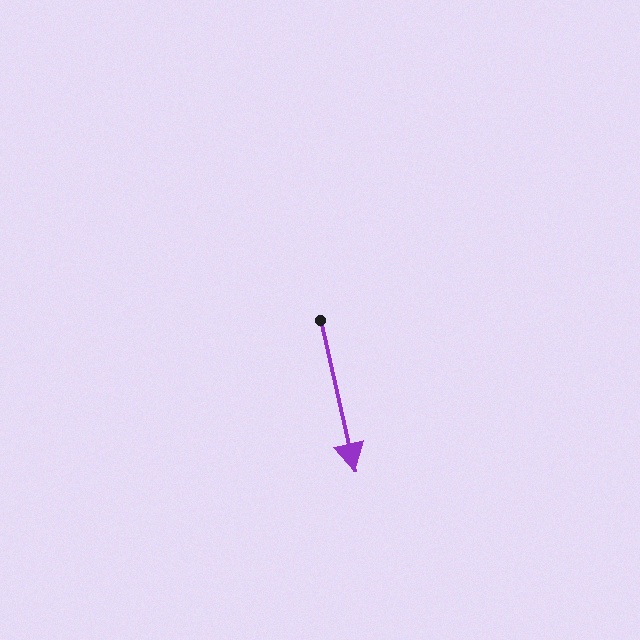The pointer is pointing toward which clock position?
Roughly 6 o'clock.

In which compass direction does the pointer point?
South.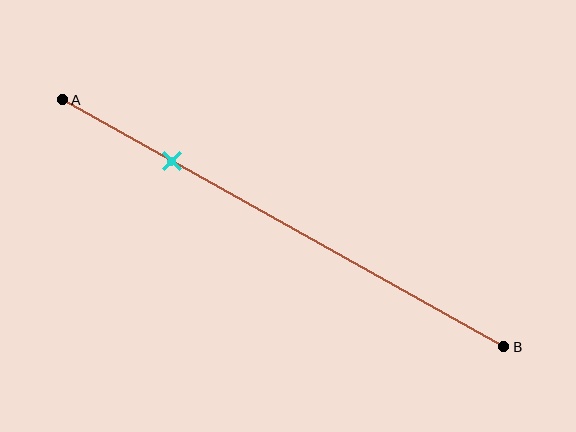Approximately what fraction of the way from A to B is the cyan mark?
The cyan mark is approximately 25% of the way from A to B.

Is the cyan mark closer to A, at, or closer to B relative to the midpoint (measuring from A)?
The cyan mark is closer to point A than the midpoint of segment AB.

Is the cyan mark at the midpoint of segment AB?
No, the mark is at about 25% from A, not at the 50% midpoint.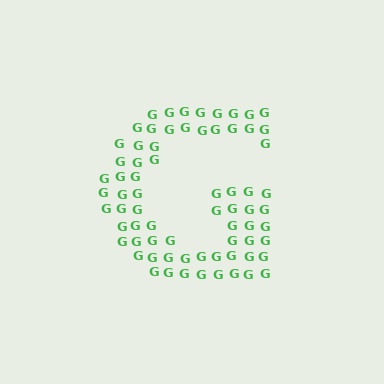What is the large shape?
The large shape is the letter G.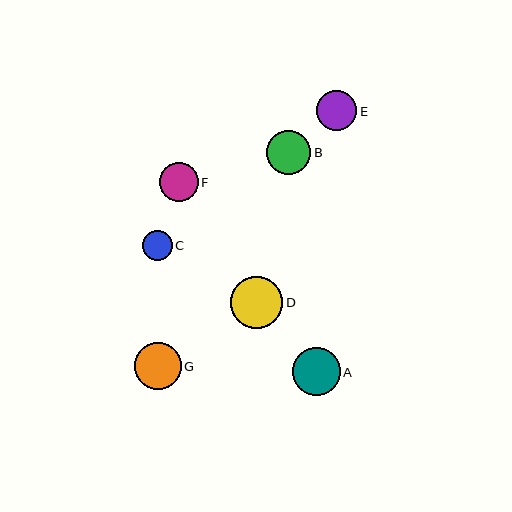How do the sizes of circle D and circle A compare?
Circle D and circle A are approximately the same size.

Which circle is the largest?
Circle D is the largest with a size of approximately 52 pixels.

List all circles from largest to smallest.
From largest to smallest: D, A, G, B, E, F, C.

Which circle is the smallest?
Circle C is the smallest with a size of approximately 30 pixels.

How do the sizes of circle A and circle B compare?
Circle A and circle B are approximately the same size.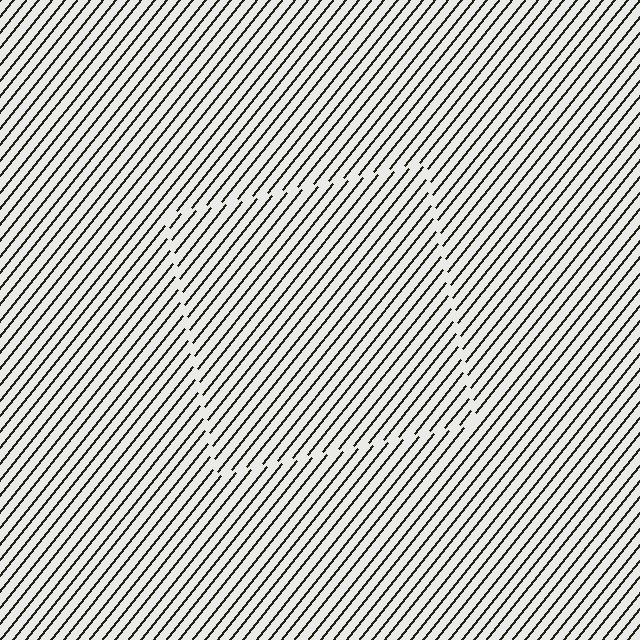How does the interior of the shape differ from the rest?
The interior of the shape contains the same grating, shifted by half a period — the contour is defined by the phase discontinuity where line-ends from the inner and outer gratings abut.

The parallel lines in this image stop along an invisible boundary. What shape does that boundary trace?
An illusory square. The interior of the shape contains the same grating, shifted by half a period — the contour is defined by the phase discontinuity where line-ends from the inner and outer gratings abut.